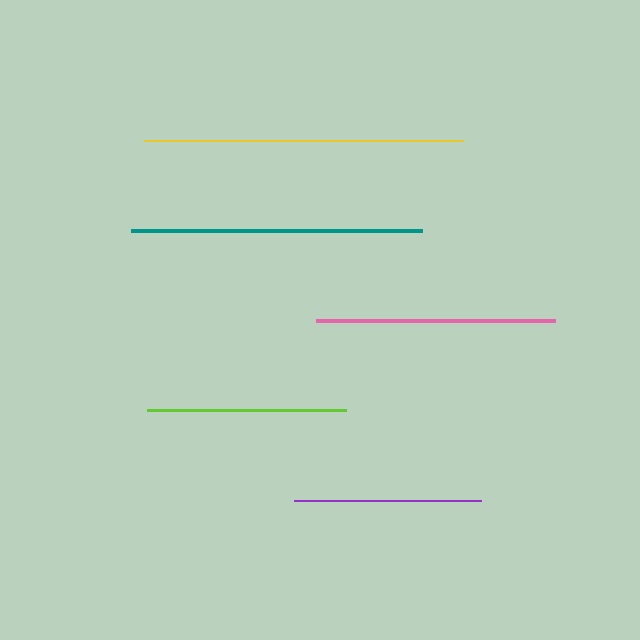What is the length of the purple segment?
The purple segment is approximately 187 pixels long.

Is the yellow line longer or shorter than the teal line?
The yellow line is longer than the teal line.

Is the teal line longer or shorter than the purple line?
The teal line is longer than the purple line.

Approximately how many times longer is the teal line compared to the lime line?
The teal line is approximately 1.5 times the length of the lime line.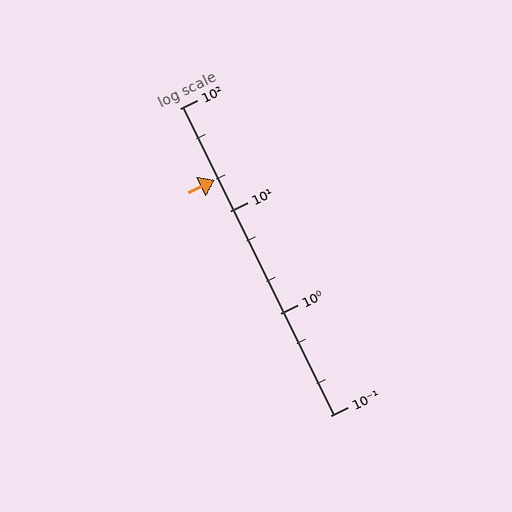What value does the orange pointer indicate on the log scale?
The pointer indicates approximately 20.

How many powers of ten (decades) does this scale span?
The scale spans 3 decades, from 0.1 to 100.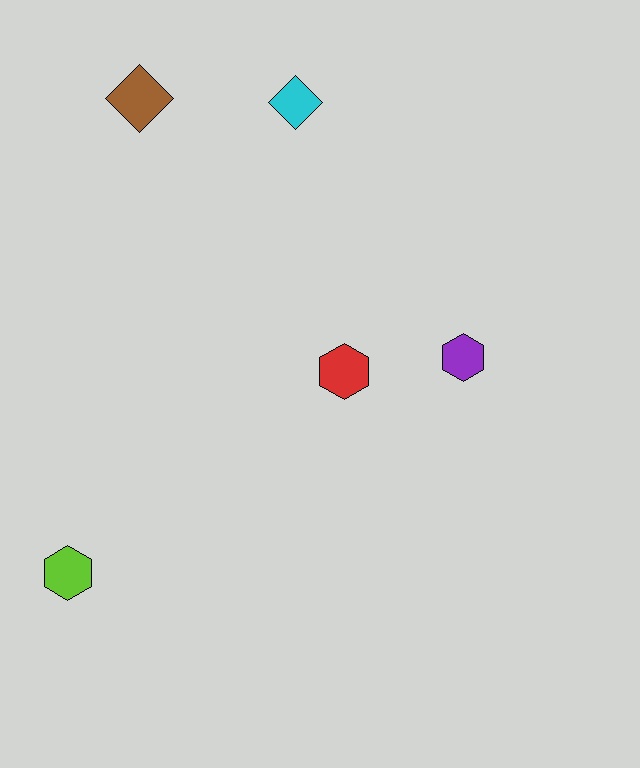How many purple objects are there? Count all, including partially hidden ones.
There is 1 purple object.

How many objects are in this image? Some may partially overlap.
There are 5 objects.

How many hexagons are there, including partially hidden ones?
There are 3 hexagons.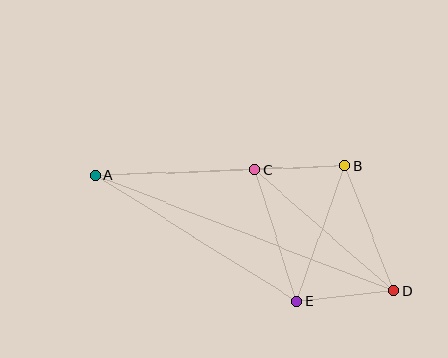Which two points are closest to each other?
Points B and C are closest to each other.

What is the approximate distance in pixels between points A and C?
The distance between A and C is approximately 159 pixels.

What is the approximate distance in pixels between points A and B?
The distance between A and B is approximately 250 pixels.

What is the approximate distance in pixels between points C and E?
The distance between C and E is approximately 138 pixels.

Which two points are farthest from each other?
Points A and D are farthest from each other.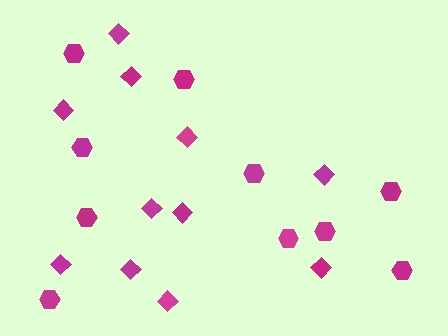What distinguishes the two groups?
There are 2 groups: one group of hexagons (10) and one group of diamonds (11).